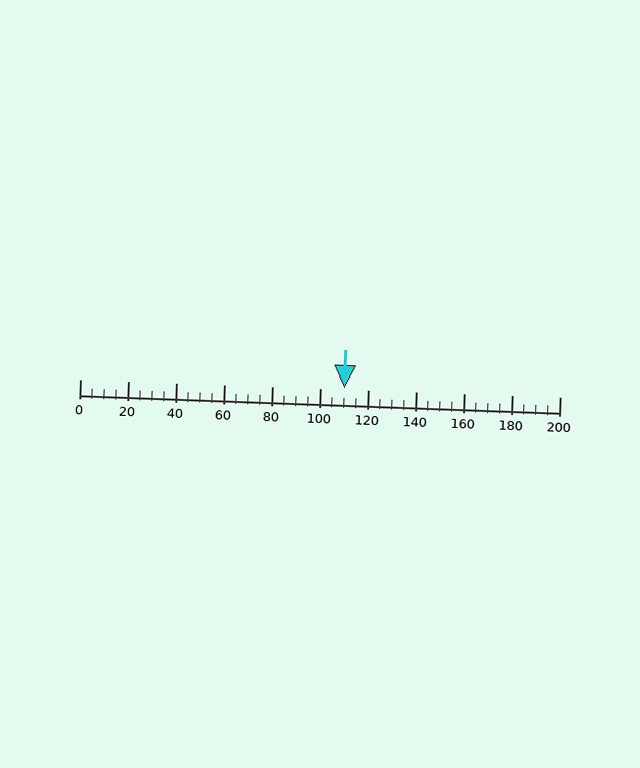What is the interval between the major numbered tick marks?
The major tick marks are spaced 20 units apart.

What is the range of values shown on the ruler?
The ruler shows values from 0 to 200.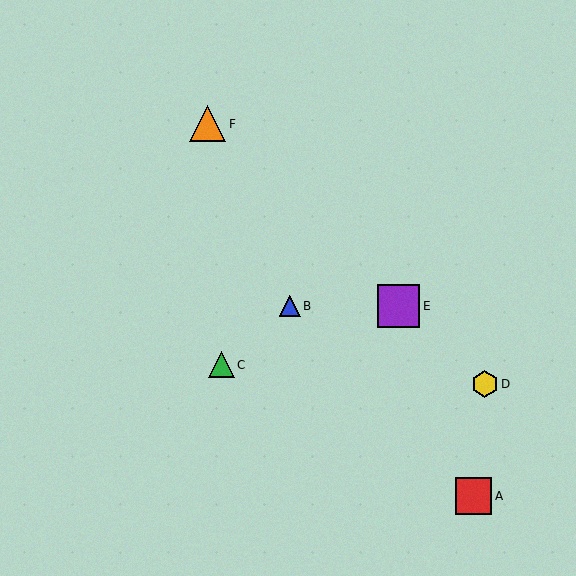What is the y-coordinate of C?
Object C is at y≈365.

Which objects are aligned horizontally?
Objects B, E are aligned horizontally.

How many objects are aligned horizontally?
2 objects (B, E) are aligned horizontally.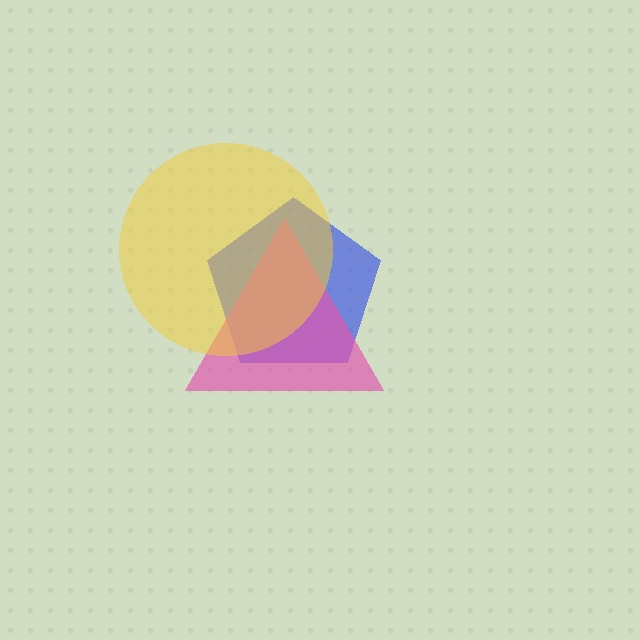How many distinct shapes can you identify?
There are 3 distinct shapes: a blue pentagon, a pink triangle, a yellow circle.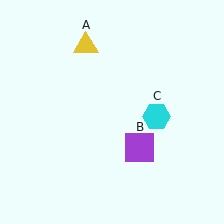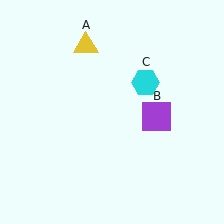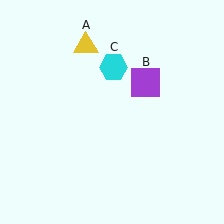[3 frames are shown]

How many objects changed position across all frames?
2 objects changed position: purple square (object B), cyan hexagon (object C).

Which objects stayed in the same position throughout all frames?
Yellow triangle (object A) remained stationary.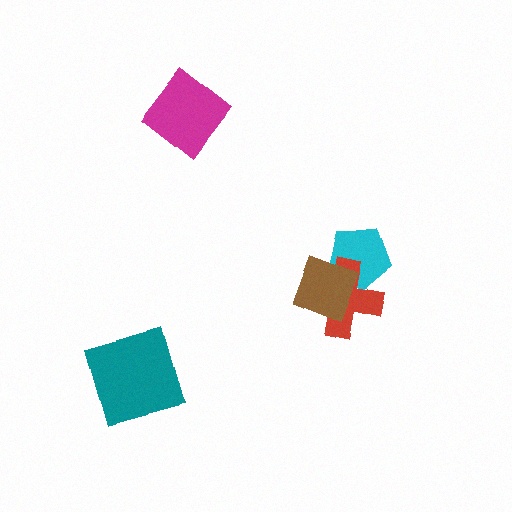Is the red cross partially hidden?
Yes, it is partially covered by another shape.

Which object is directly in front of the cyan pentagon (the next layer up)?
The red cross is directly in front of the cyan pentagon.